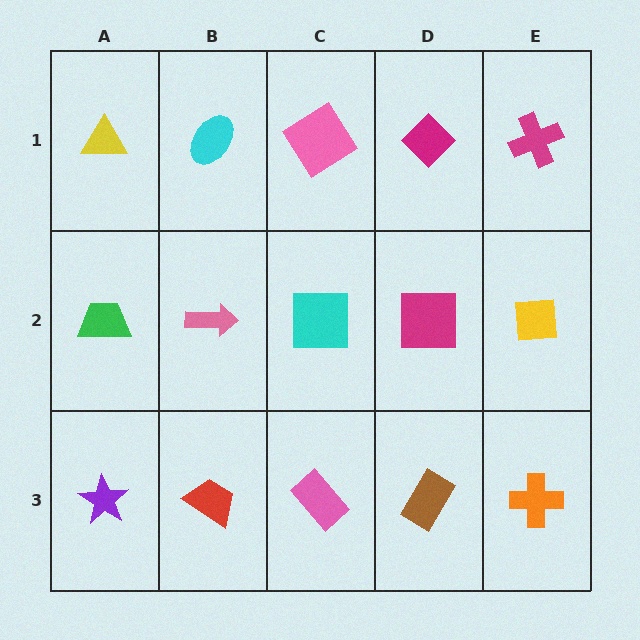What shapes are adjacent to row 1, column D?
A magenta square (row 2, column D), a pink diamond (row 1, column C), a magenta cross (row 1, column E).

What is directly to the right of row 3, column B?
A pink rectangle.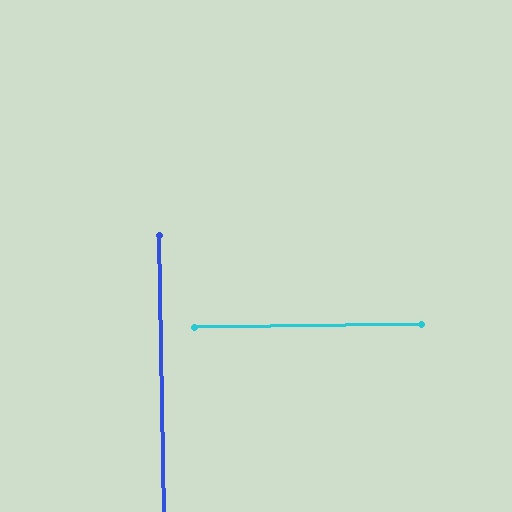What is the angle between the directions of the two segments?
Approximately 90 degrees.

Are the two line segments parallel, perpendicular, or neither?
Perpendicular — they meet at approximately 90°.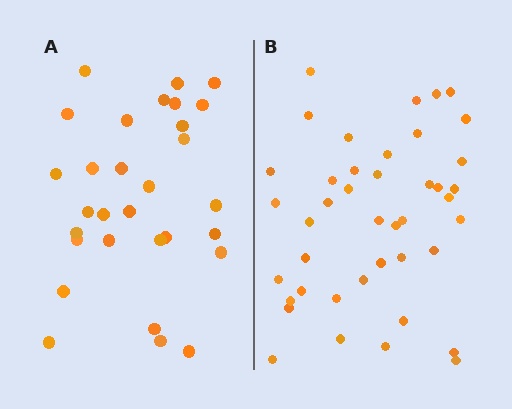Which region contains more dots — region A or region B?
Region B (the right region) has more dots.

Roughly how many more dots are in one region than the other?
Region B has roughly 12 or so more dots than region A.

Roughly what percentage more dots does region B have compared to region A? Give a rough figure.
About 40% more.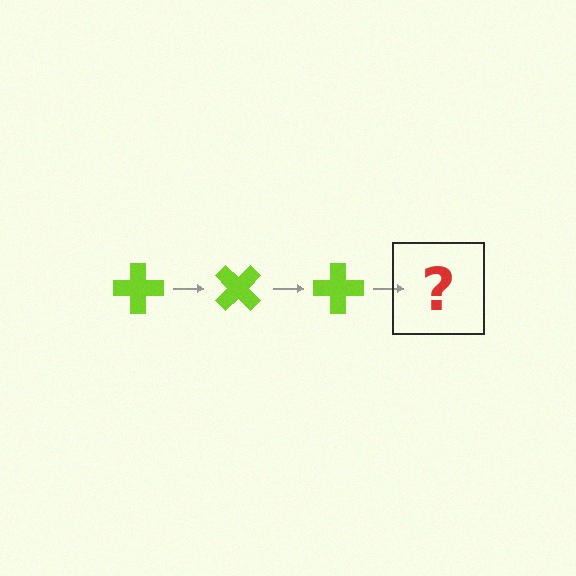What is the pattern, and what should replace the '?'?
The pattern is that the cross rotates 45 degrees each step. The '?' should be a lime cross rotated 135 degrees.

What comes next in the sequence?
The next element should be a lime cross rotated 135 degrees.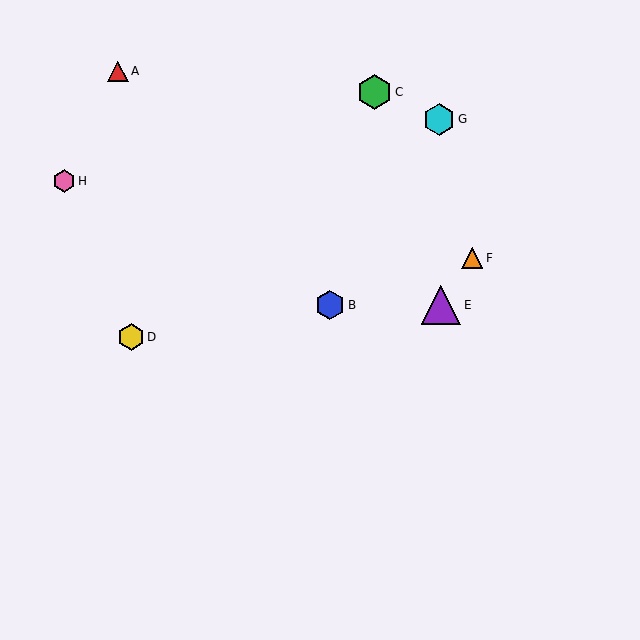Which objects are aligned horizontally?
Objects B, E are aligned horizontally.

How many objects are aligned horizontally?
2 objects (B, E) are aligned horizontally.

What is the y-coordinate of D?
Object D is at y≈337.